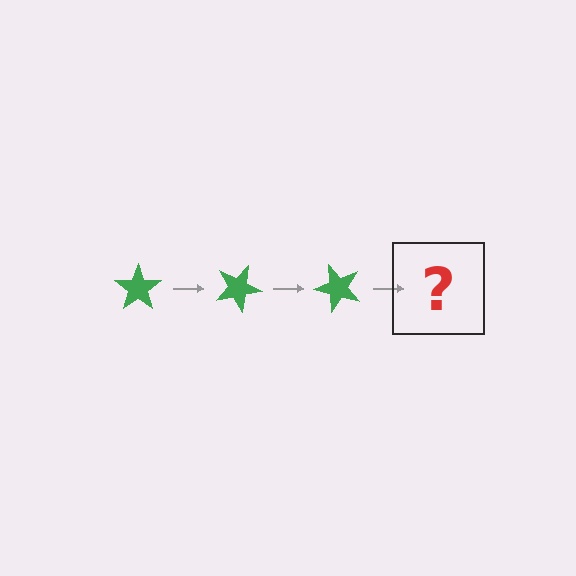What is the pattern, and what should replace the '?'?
The pattern is that the star rotates 25 degrees each step. The '?' should be a green star rotated 75 degrees.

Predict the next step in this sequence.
The next step is a green star rotated 75 degrees.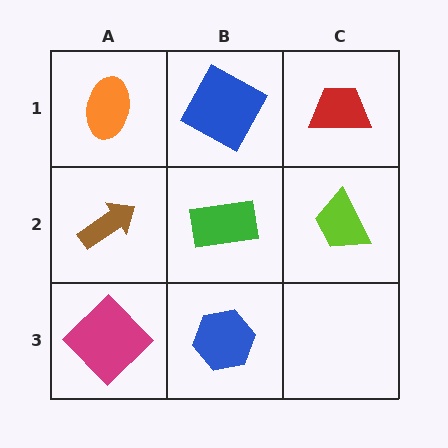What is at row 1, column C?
A red trapezoid.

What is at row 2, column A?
A brown arrow.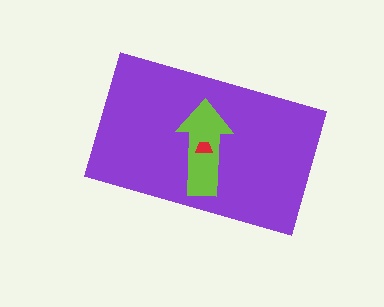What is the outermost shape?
The purple rectangle.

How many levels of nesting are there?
3.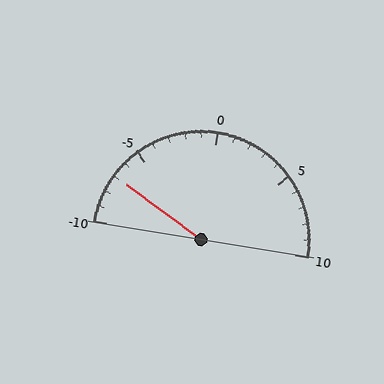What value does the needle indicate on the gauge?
The needle indicates approximately -7.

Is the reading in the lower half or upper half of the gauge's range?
The reading is in the lower half of the range (-10 to 10).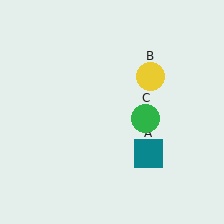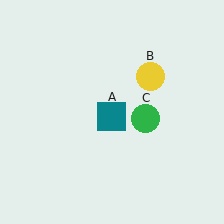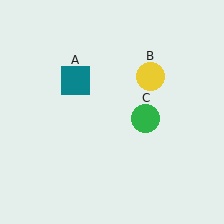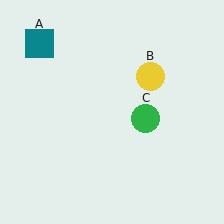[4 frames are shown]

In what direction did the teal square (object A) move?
The teal square (object A) moved up and to the left.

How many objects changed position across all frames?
1 object changed position: teal square (object A).